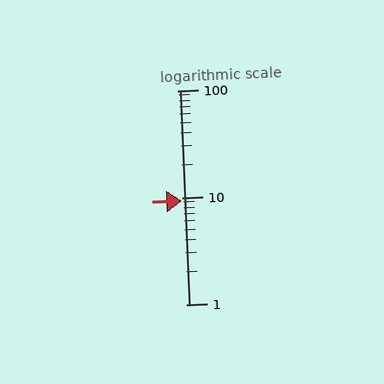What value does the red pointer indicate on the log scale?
The pointer indicates approximately 9.3.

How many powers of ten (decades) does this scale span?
The scale spans 2 decades, from 1 to 100.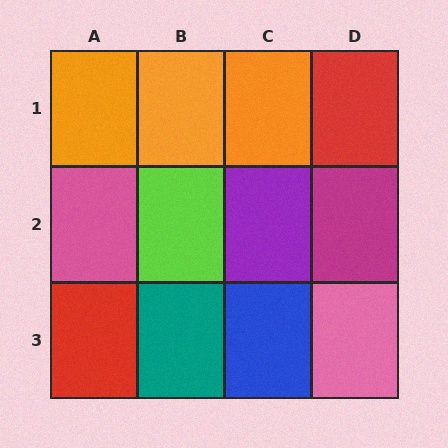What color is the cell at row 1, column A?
Orange.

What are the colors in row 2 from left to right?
Pink, lime, purple, magenta.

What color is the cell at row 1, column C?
Orange.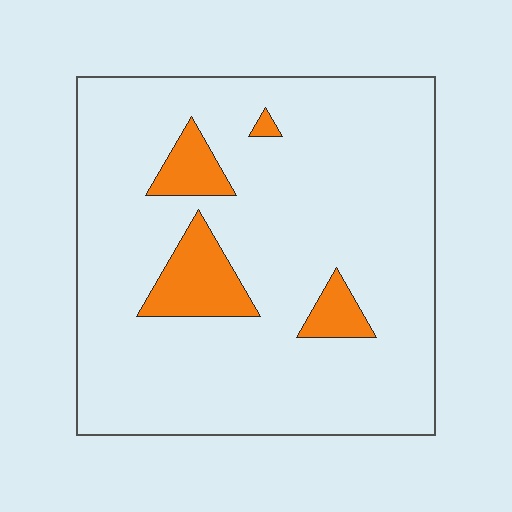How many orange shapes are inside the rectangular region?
4.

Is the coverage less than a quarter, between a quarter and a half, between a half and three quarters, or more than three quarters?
Less than a quarter.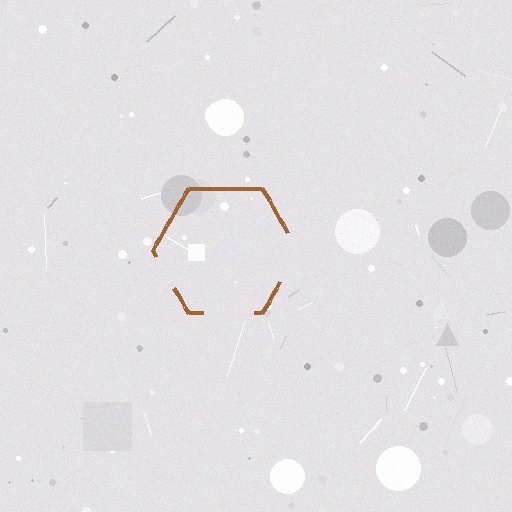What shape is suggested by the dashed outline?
The dashed outline suggests a hexagon.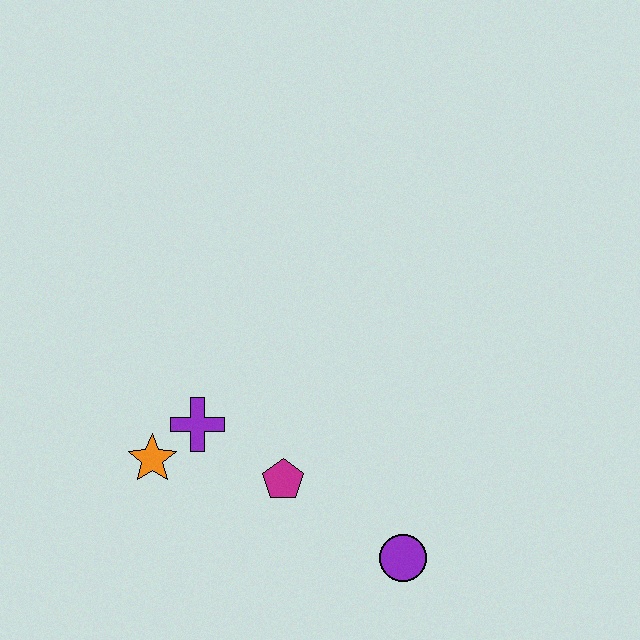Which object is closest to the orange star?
The purple cross is closest to the orange star.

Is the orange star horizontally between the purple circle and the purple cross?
No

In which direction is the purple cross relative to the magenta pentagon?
The purple cross is to the left of the magenta pentagon.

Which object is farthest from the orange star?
The purple circle is farthest from the orange star.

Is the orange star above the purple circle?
Yes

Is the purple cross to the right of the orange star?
Yes